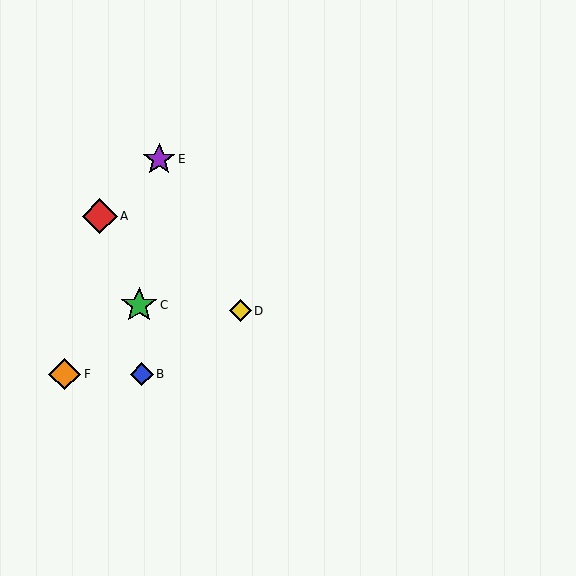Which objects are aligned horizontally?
Objects B, F are aligned horizontally.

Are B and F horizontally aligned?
Yes, both are at y≈374.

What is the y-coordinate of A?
Object A is at y≈216.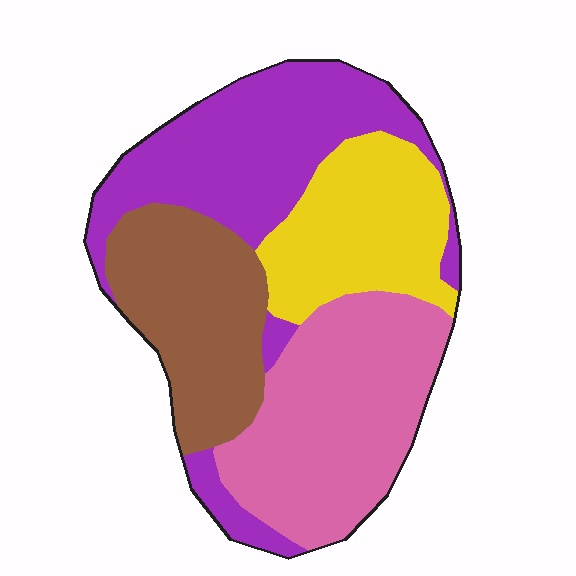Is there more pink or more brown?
Pink.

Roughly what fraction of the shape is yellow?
Yellow covers 19% of the shape.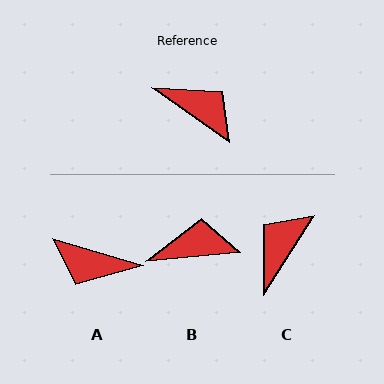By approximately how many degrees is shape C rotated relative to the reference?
Approximately 93 degrees counter-clockwise.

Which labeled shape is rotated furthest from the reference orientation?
A, about 161 degrees away.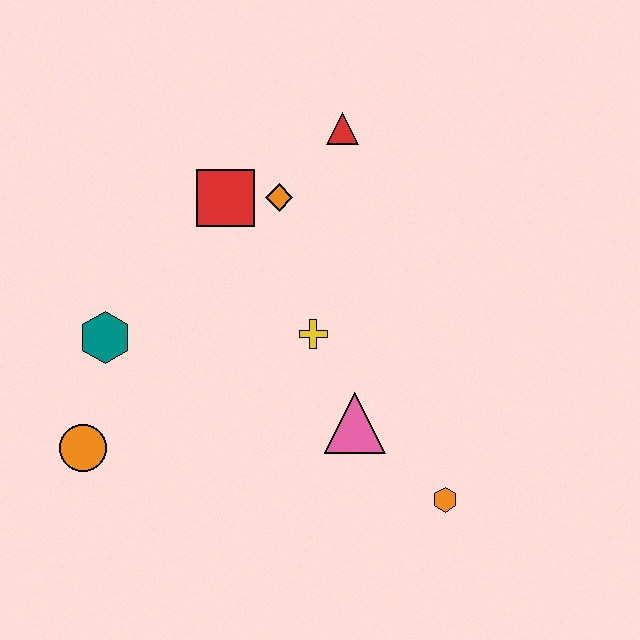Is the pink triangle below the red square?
Yes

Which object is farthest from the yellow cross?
The orange circle is farthest from the yellow cross.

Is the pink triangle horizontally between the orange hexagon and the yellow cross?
Yes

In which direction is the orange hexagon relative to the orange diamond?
The orange hexagon is below the orange diamond.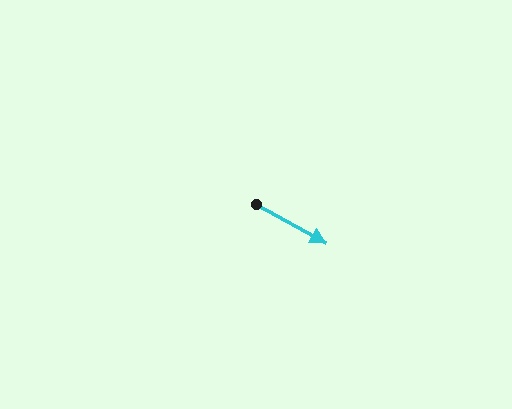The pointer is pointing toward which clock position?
Roughly 4 o'clock.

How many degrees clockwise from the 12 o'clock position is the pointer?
Approximately 119 degrees.